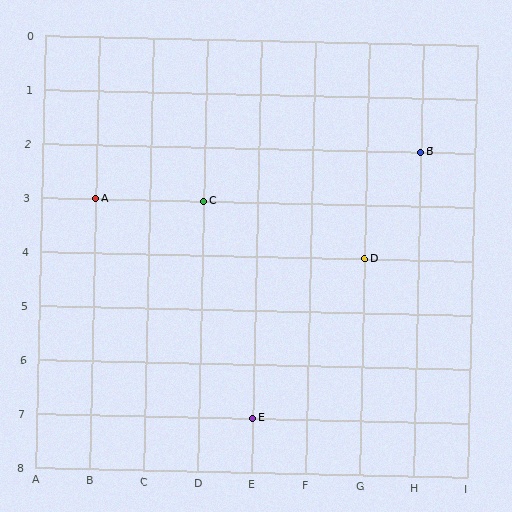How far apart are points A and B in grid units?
Points A and B are 6 columns and 1 row apart (about 6.1 grid units diagonally).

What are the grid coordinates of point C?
Point C is at grid coordinates (D, 3).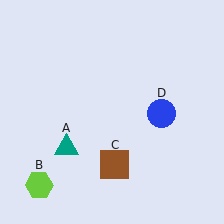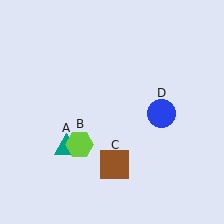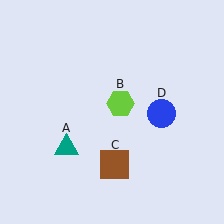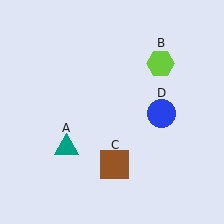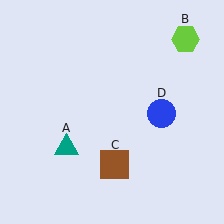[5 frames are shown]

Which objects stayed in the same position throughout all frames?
Teal triangle (object A) and brown square (object C) and blue circle (object D) remained stationary.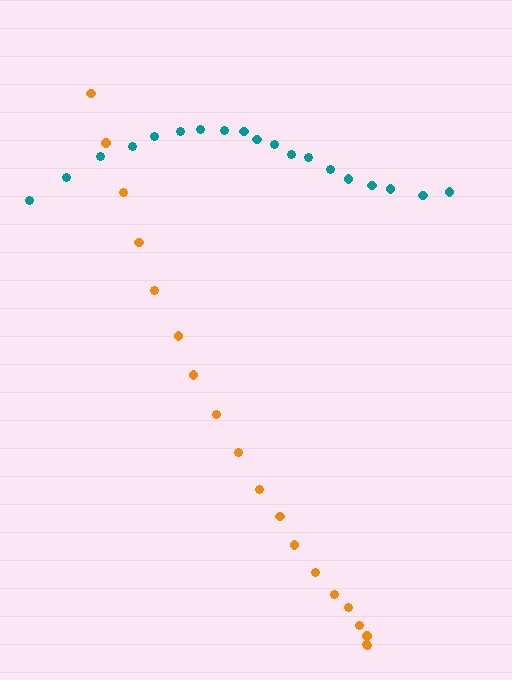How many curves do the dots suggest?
There are 2 distinct paths.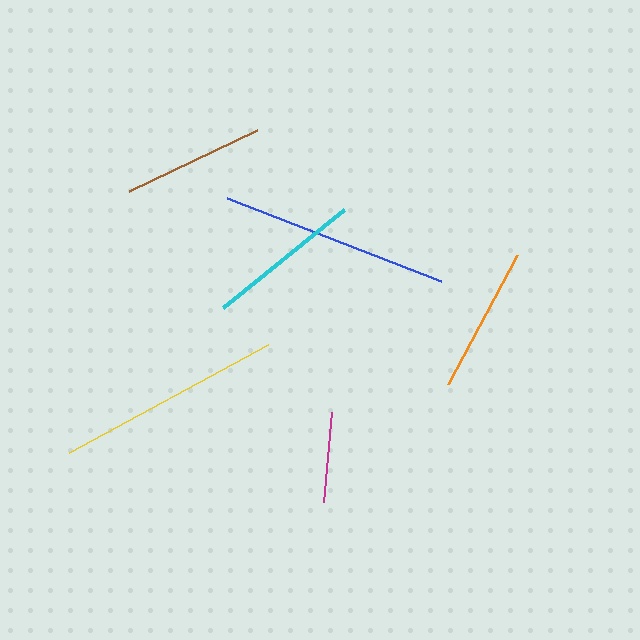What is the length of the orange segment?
The orange segment is approximately 146 pixels long.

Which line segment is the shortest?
The magenta line is the shortest at approximately 90 pixels.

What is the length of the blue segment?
The blue segment is approximately 230 pixels long.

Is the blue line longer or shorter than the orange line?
The blue line is longer than the orange line.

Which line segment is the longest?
The blue line is the longest at approximately 230 pixels.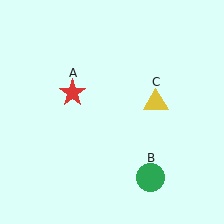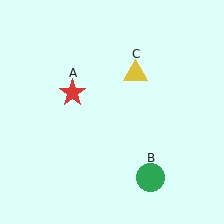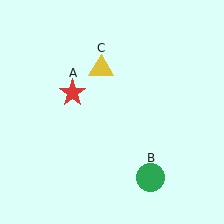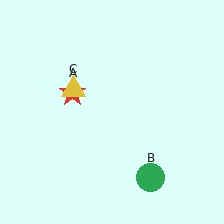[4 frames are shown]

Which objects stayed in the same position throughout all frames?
Red star (object A) and green circle (object B) remained stationary.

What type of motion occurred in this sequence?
The yellow triangle (object C) rotated counterclockwise around the center of the scene.